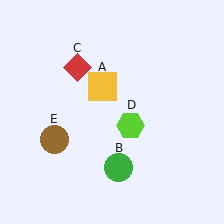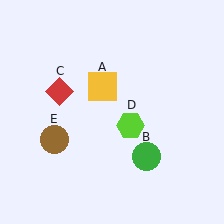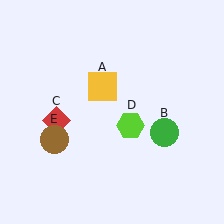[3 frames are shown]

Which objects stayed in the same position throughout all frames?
Yellow square (object A) and lime hexagon (object D) and brown circle (object E) remained stationary.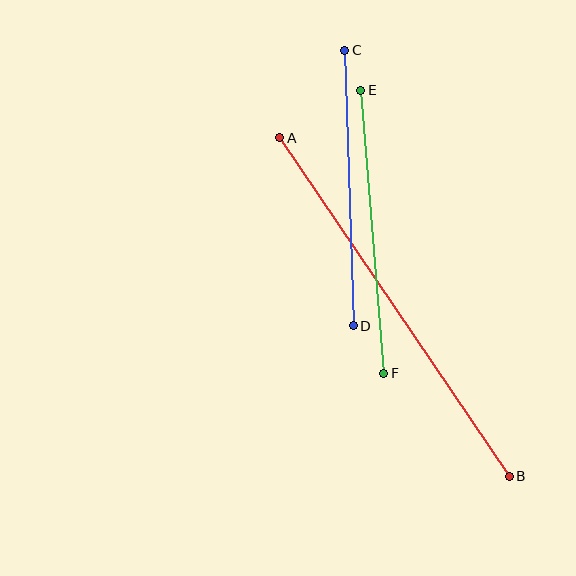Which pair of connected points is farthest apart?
Points A and B are farthest apart.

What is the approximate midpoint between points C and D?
The midpoint is at approximately (349, 188) pixels.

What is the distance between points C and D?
The distance is approximately 276 pixels.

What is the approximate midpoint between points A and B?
The midpoint is at approximately (394, 307) pixels.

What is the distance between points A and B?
The distance is approximately 409 pixels.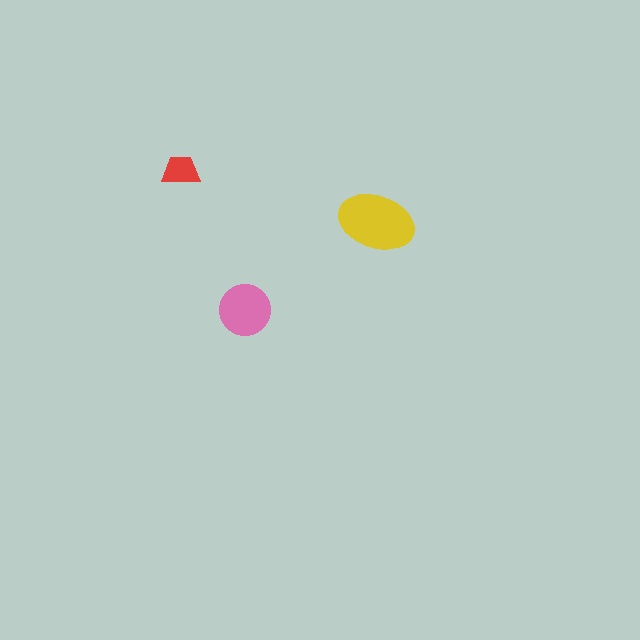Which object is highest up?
The red trapezoid is topmost.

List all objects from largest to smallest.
The yellow ellipse, the pink circle, the red trapezoid.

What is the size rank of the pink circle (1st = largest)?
2nd.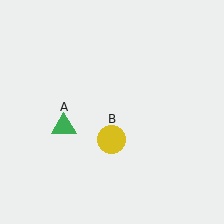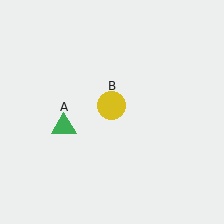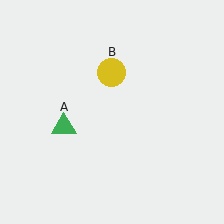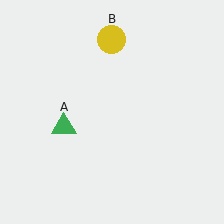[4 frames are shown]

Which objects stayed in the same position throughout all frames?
Green triangle (object A) remained stationary.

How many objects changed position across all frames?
1 object changed position: yellow circle (object B).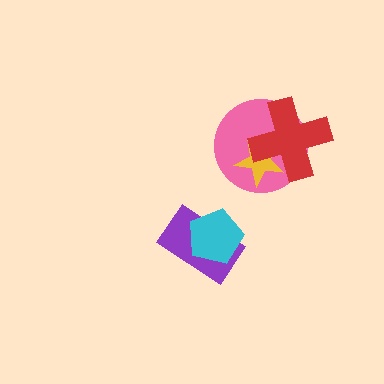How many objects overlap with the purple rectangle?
1 object overlaps with the purple rectangle.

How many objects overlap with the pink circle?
2 objects overlap with the pink circle.